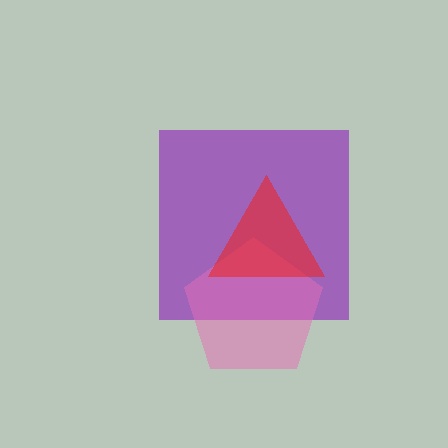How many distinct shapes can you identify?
There are 3 distinct shapes: a purple square, a pink pentagon, a red triangle.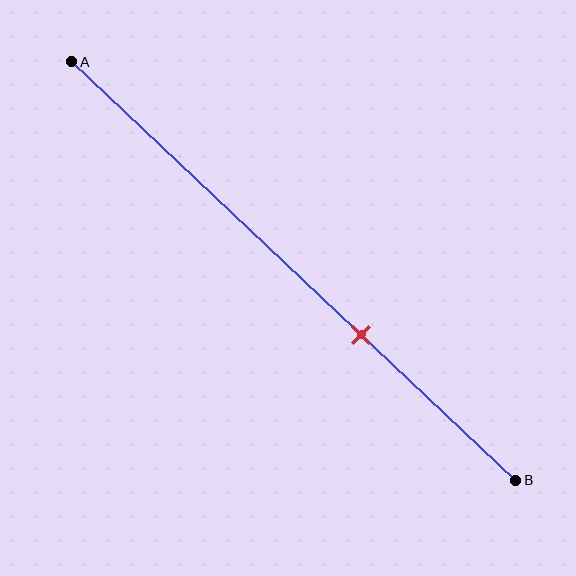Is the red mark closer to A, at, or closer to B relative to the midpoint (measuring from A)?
The red mark is closer to point B than the midpoint of segment AB.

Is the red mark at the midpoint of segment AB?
No, the mark is at about 65% from A, not at the 50% midpoint.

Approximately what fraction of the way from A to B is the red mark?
The red mark is approximately 65% of the way from A to B.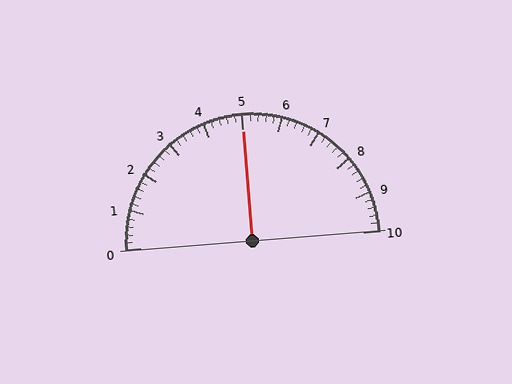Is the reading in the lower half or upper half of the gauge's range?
The reading is in the upper half of the range (0 to 10).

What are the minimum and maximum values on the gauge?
The gauge ranges from 0 to 10.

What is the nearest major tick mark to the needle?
The nearest major tick mark is 5.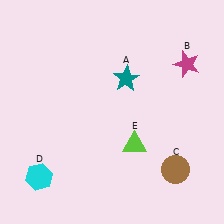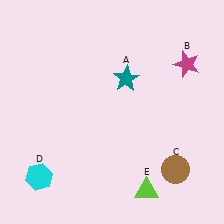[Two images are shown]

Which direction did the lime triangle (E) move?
The lime triangle (E) moved down.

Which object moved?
The lime triangle (E) moved down.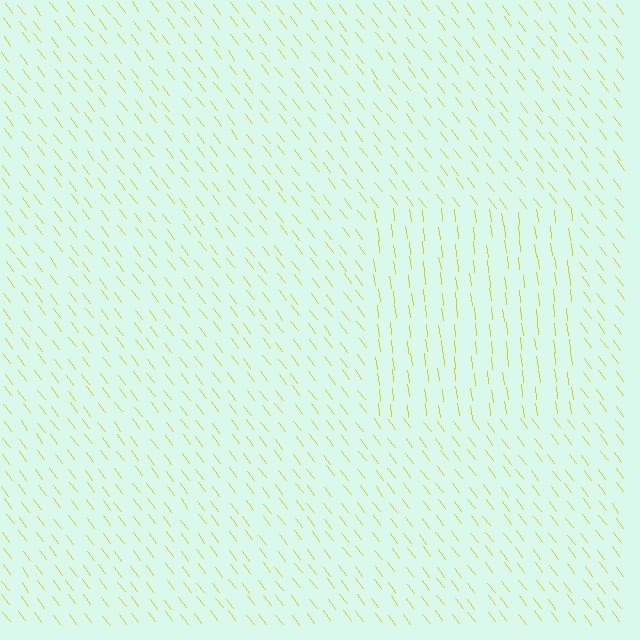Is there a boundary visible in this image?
Yes, there is a texture boundary formed by a change in line orientation.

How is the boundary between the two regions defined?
The boundary is defined purely by a change in line orientation (approximately 31 degrees difference). All lines are the same color and thickness.